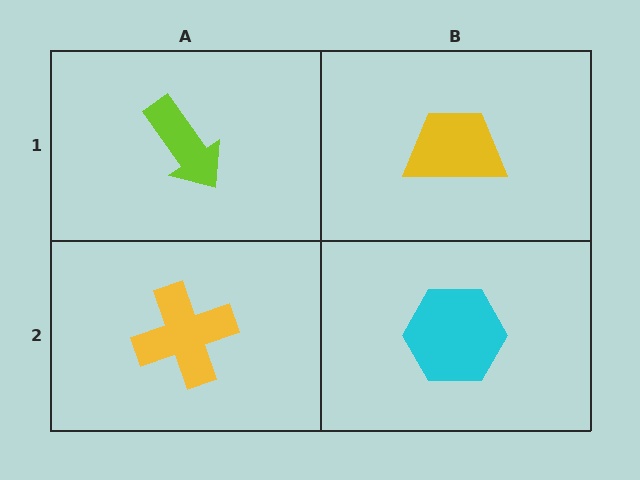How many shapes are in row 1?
2 shapes.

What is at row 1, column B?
A yellow trapezoid.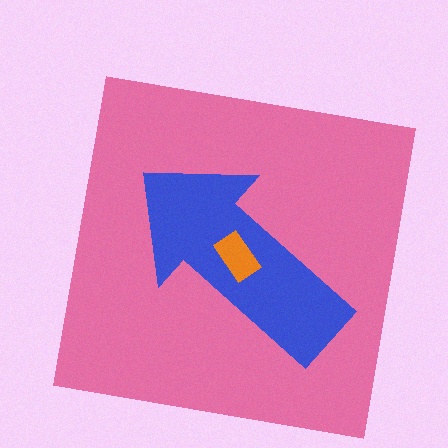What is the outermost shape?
The pink square.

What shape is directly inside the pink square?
The blue arrow.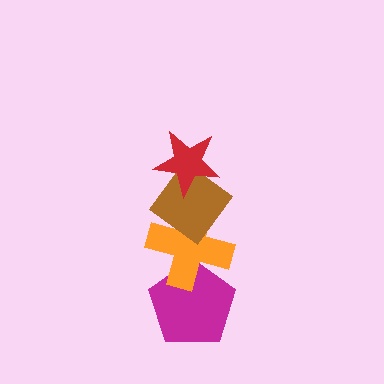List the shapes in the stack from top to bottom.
From top to bottom: the red star, the brown diamond, the orange cross, the magenta pentagon.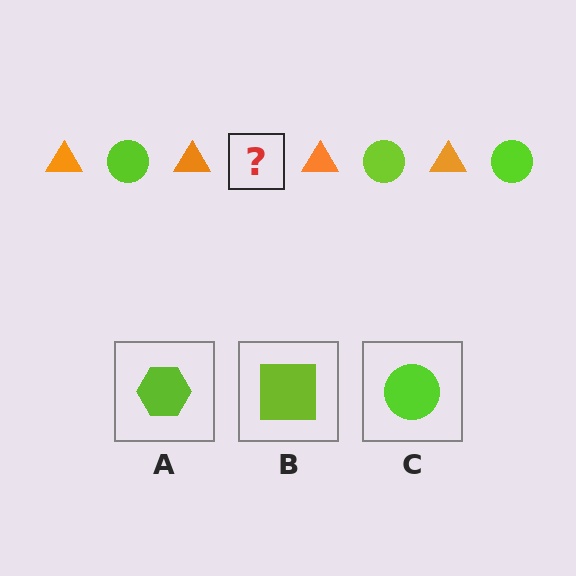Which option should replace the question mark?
Option C.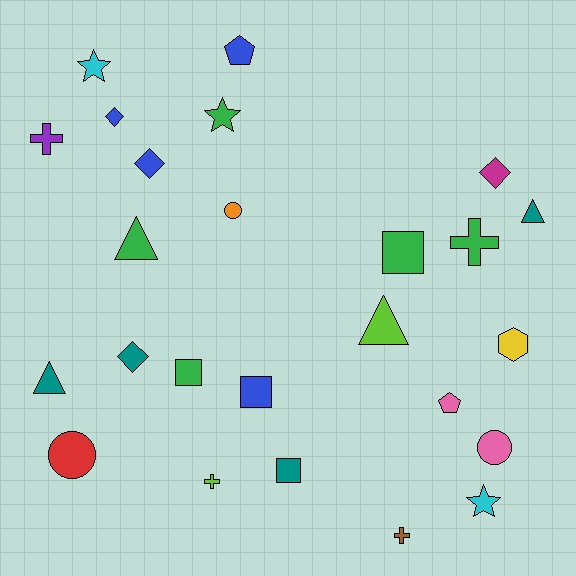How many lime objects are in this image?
There are 2 lime objects.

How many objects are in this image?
There are 25 objects.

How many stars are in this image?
There are 3 stars.